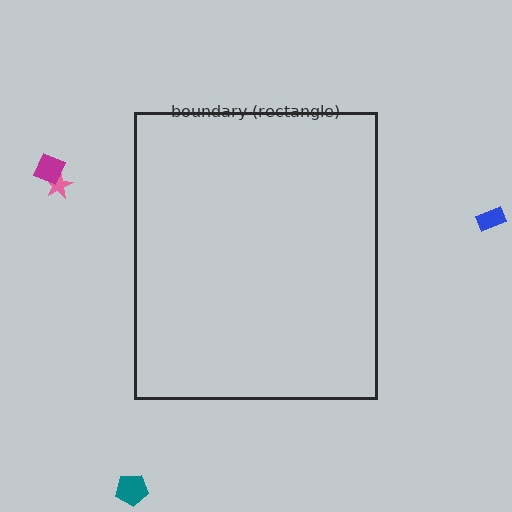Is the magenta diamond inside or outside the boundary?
Outside.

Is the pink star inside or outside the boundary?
Outside.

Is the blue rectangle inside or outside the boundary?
Outside.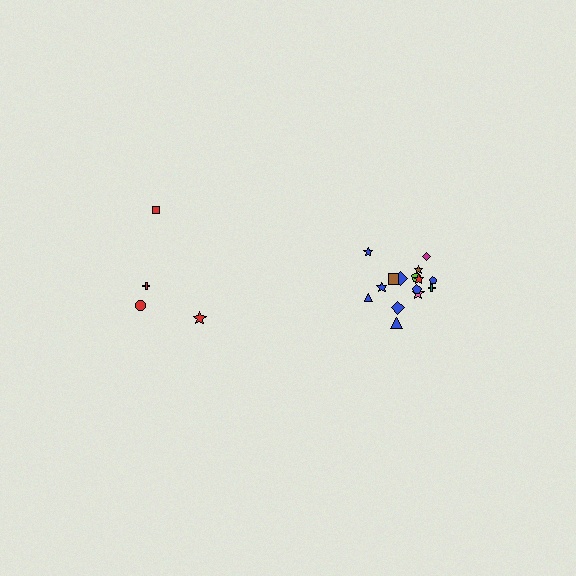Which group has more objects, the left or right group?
The right group.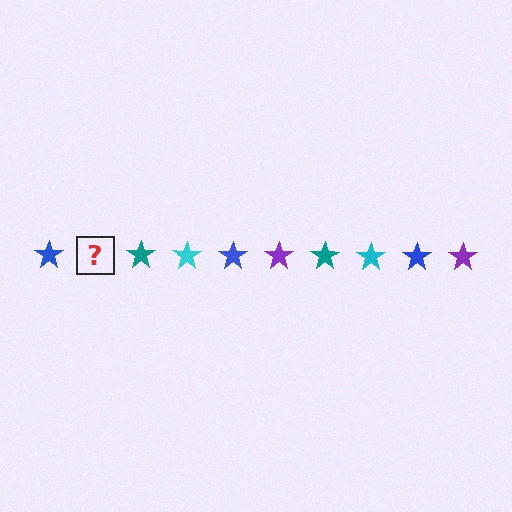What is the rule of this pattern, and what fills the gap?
The rule is that the pattern cycles through blue, purple, teal, cyan stars. The gap should be filled with a purple star.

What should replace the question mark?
The question mark should be replaced with a purple star.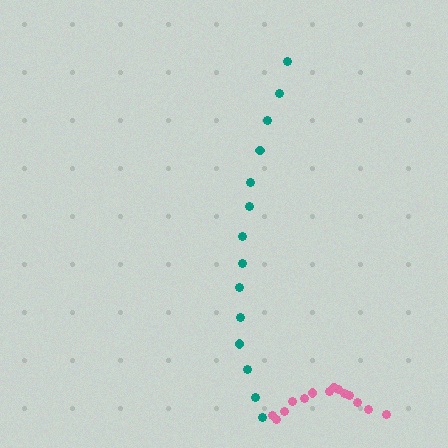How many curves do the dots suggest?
There are 2 distinct paths.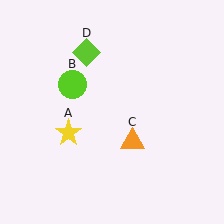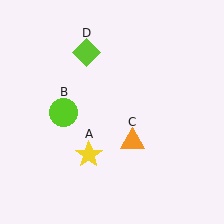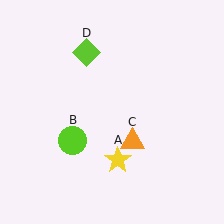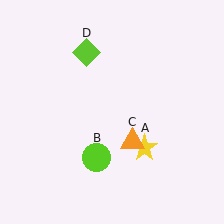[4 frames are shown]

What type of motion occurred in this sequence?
The yellow star (object A), lime circle (object B) rotated counterclockwise around the center of the scene.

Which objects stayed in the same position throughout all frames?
Orange triangle (object C) and lime diamond (object D) remained stationary.